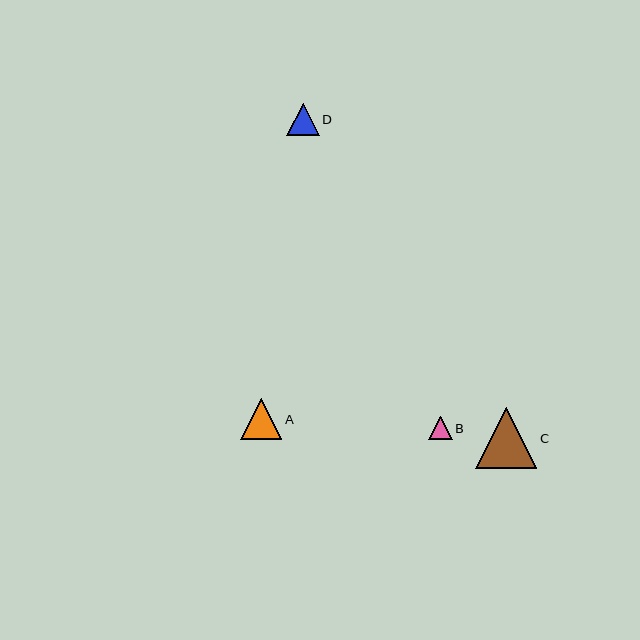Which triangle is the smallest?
Triangle B is the smallest with a size of approximately 24 pixels.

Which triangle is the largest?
Triangle C is the largest with a size of approximately 61 pixels.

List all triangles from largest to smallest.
From largest to smallest: C, A, D, B.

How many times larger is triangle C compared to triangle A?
Triangle C is approximately 1.5 times the size of triangle A.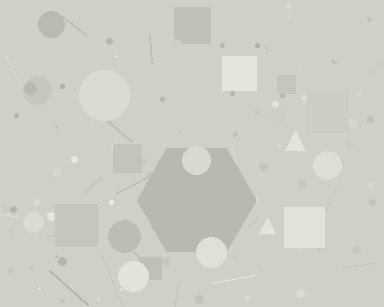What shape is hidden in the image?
A hexagon is hidden in the image.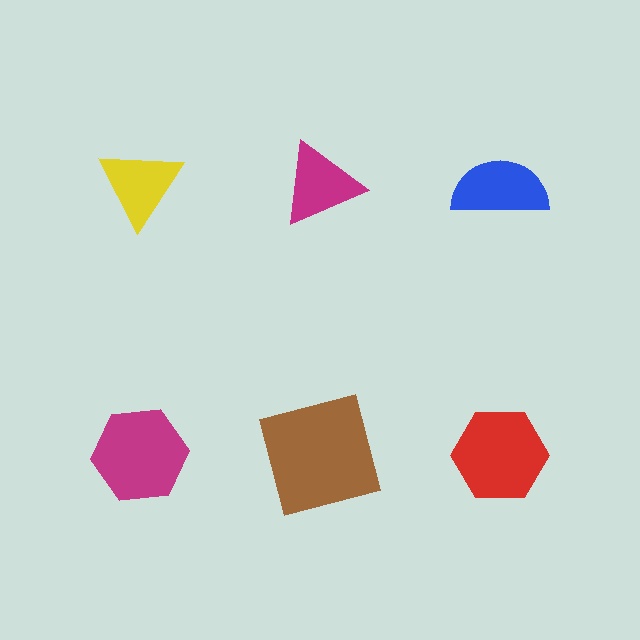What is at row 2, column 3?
A red hexagon.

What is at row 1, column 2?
A magenta triangle.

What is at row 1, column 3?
A blue semicircle.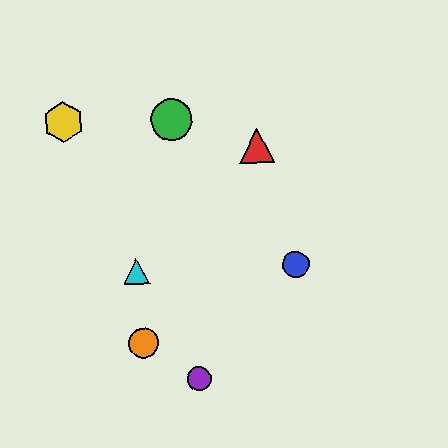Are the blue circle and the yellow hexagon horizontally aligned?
No, the blue circle is at y≈265 and the yellow hexagon is at y≈122.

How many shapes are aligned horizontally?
2 shapes (the blue circle, the cyan triangle) are aligned horizontally.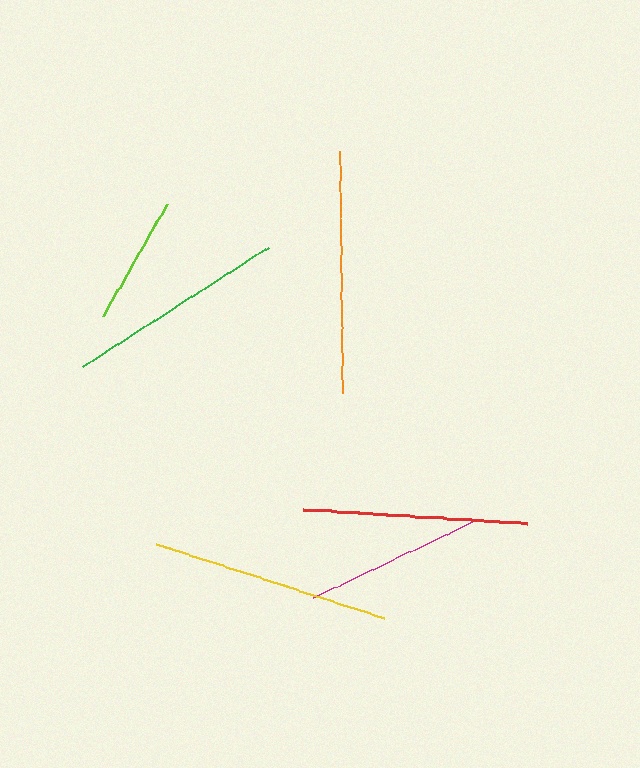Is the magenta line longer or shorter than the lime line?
The magenta line is longer than the lime line.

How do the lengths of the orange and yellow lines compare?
The orange and yellow lines are approximately the same length.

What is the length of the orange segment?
The orange segment is approximately 242 pixels long.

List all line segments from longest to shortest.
From longest to shortest: orange, yellow, red, green, magenta, lime.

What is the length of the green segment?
The green segment is approximately 221 pixels long.